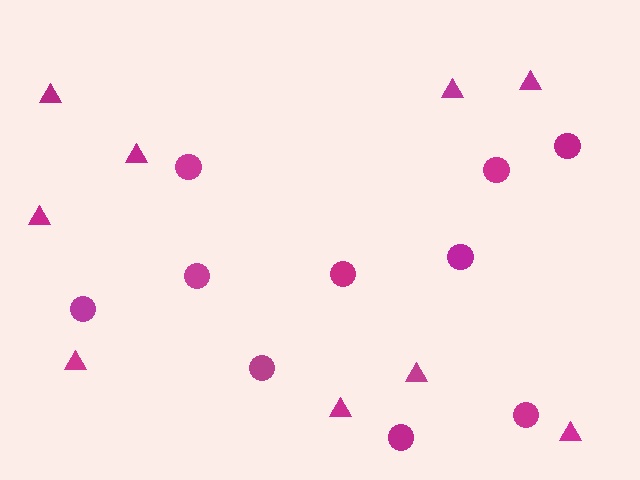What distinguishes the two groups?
There are 2 groups: one group of circles (10) and one group of triangles (9).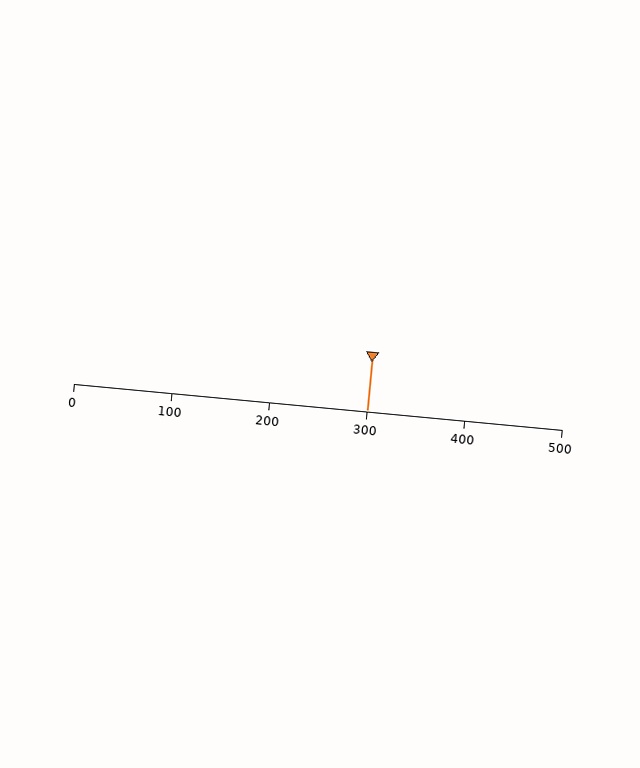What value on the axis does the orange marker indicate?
The marker indicates approximately 300.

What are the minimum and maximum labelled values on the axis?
The axis runs from 0 to 500.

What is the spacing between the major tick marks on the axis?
The major ticks are spaced 100 apart.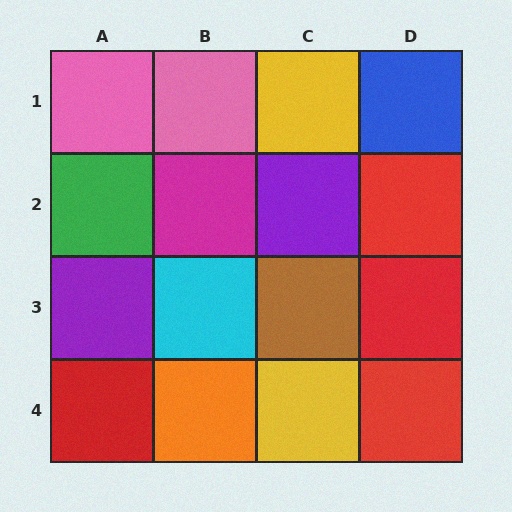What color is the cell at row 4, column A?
Red.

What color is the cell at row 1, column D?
Blue.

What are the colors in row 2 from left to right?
Green, magenta, purple, red.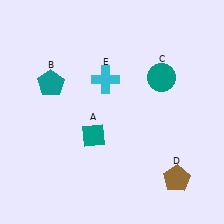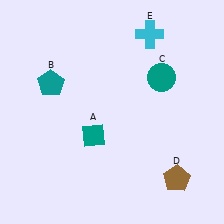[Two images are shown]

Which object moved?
The cyan cross (E) moved up.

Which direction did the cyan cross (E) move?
The cyan cross (E) moved up.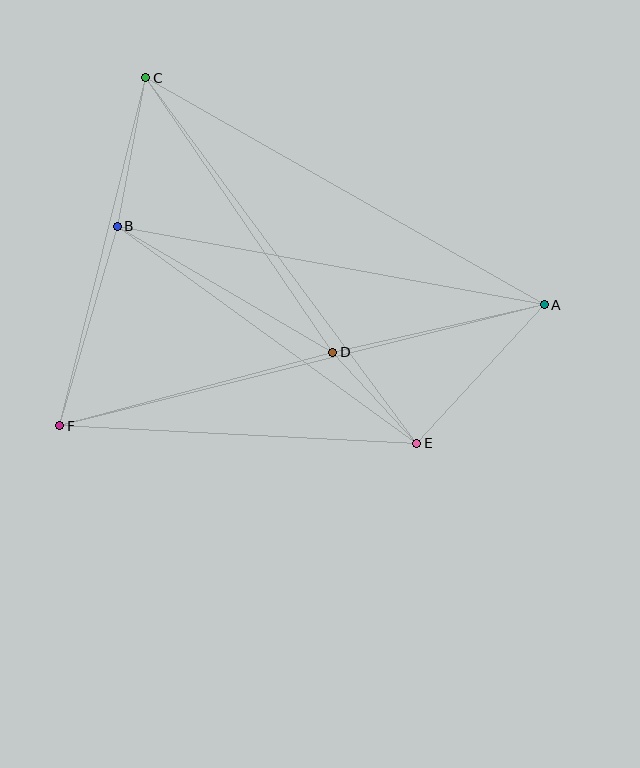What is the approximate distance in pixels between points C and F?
The distance between C and F is approximately 358 pixels.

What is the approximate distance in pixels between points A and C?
The distance between A and C is approximately 459 pixels.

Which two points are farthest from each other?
Points A and F are farthest from each other.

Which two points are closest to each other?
Points D and E are closest to each other.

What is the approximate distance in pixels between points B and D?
The distance between B and D is approximately 250 pixels.